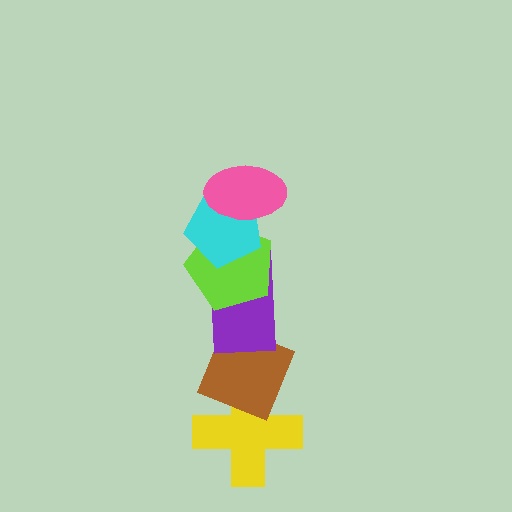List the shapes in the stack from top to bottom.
From top to bottom: the pink ellipse, the cyan pentagon, the lime pentagon, the purple rectangle, the brown diamond, the yellow cross.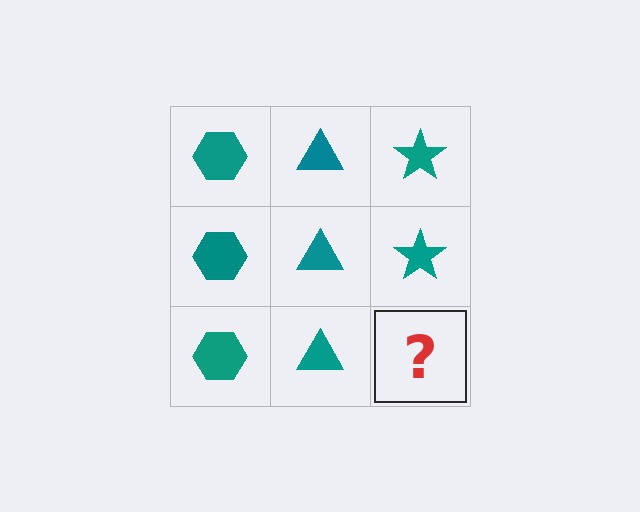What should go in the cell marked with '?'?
The missing cell should contain a teal star.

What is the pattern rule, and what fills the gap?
The rule is that each column has a consistent shape. The gap should be filled with a teal star.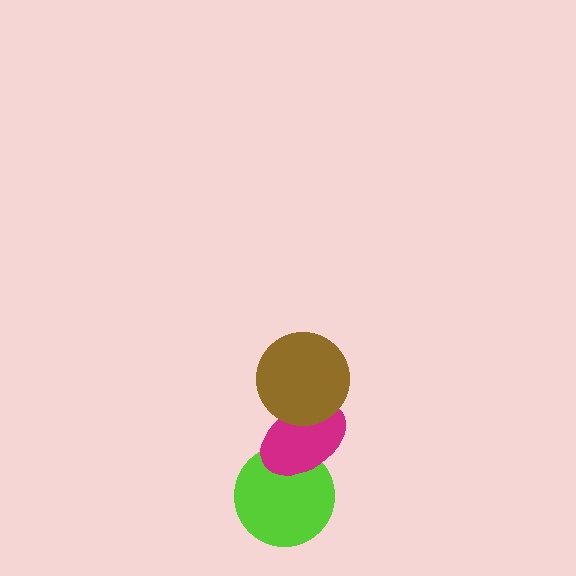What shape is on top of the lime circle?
The magenta ellipse is on top of the lime circle.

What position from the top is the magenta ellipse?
The magenta ellipse is 2nd from the top.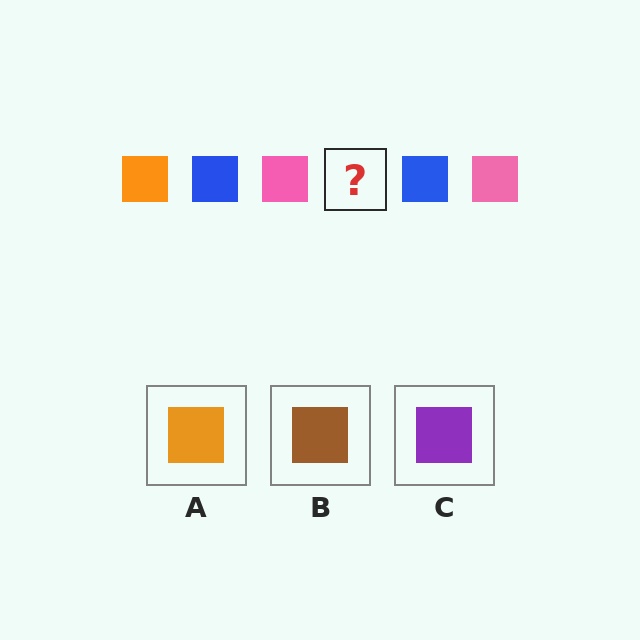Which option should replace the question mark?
Option A.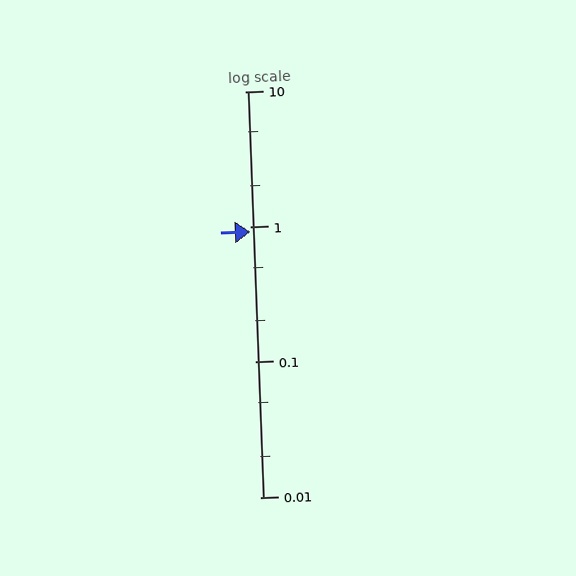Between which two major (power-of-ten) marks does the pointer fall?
The pointer is between 0.1 and 1.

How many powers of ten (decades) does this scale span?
The scale spans 3 decades, from 0.01 to 10.